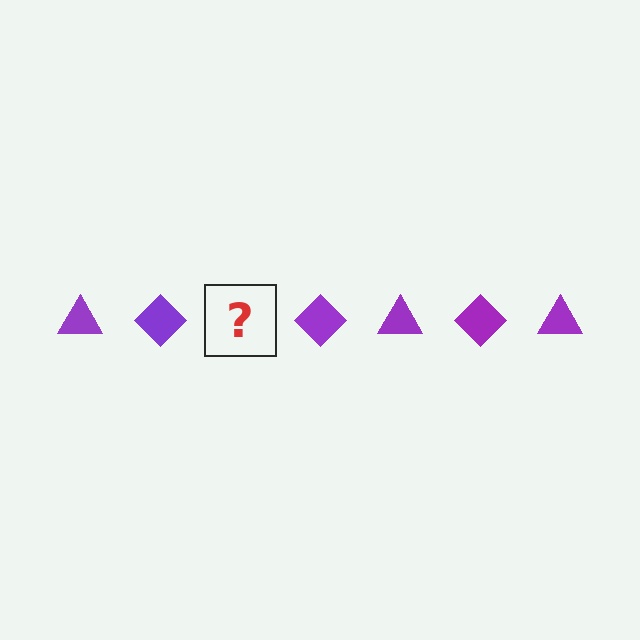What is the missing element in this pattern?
The missing element is a purple triangle.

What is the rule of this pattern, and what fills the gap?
The rule is that the pattern cycles through triangle, diamond shapes in purple. The gap should be filled with a purple triangle.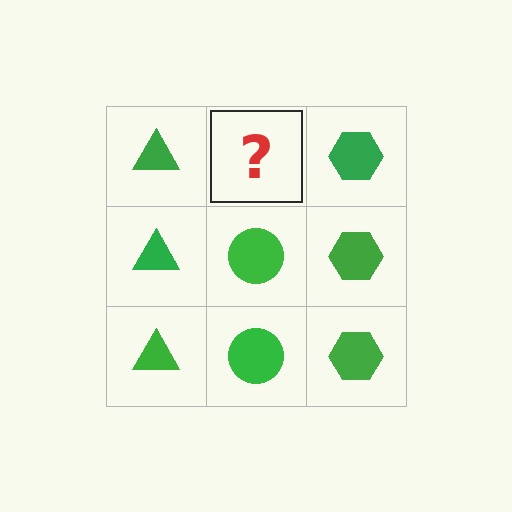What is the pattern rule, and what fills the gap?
The rule is that each column has a consistent shape. The gap should be filled with a green circle.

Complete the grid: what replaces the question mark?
The question mark should be replaced with a green circle.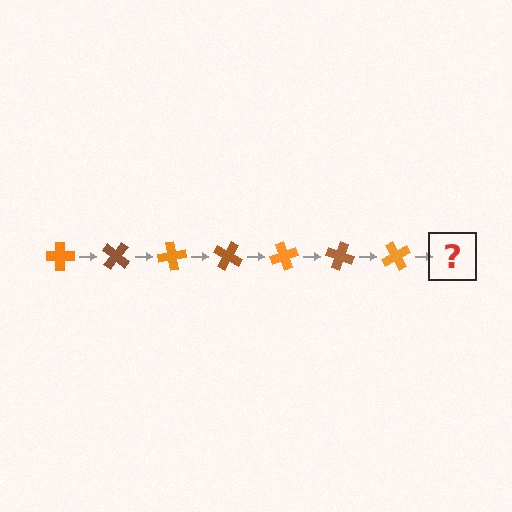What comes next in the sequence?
The next element should be a brown cross, rotated 280 degrees from the start.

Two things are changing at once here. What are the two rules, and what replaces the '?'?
The two rules are that it rotates 40 degrees each step and the color cycles through orange and brown. The '?' should be a brown cross, rotated 280 degrees from the start.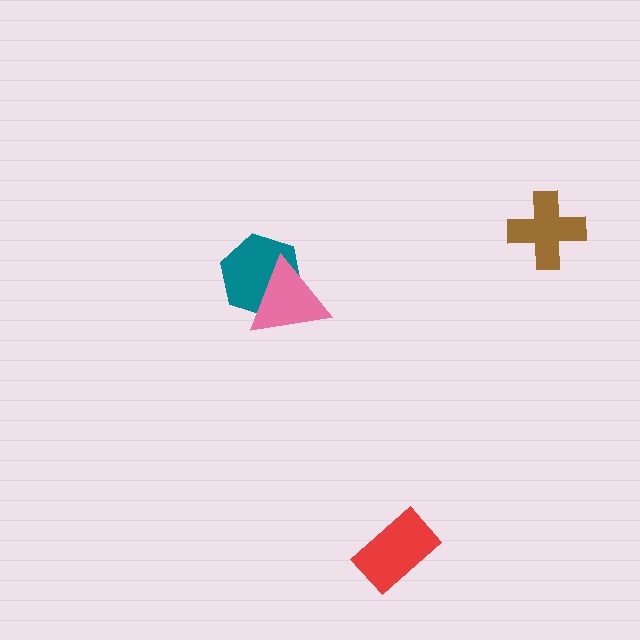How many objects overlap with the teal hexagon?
1 object overlaps with the teal hexagon.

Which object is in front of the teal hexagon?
The pink triangle is in front of the teal hexagon.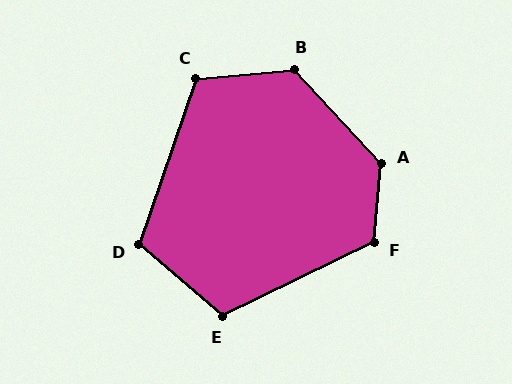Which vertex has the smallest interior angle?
D, at approximately 112 degrees.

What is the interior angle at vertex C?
Approximately 114 degrees (obtuse).